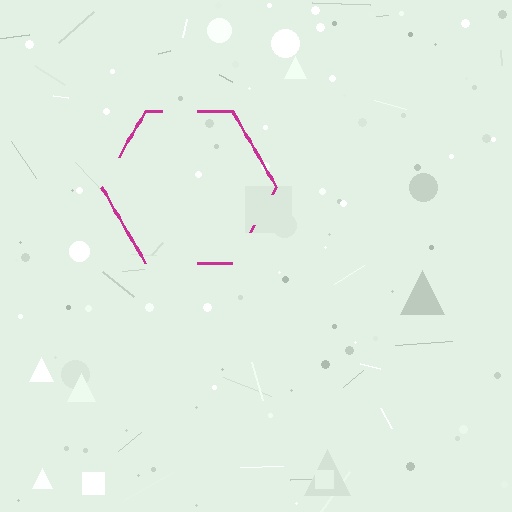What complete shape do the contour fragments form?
The contour fragments form a hexagon.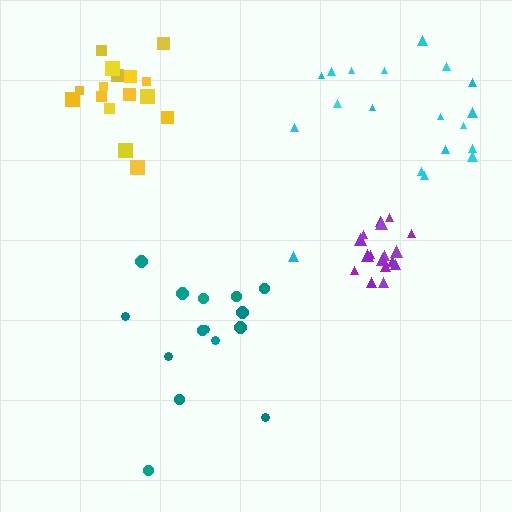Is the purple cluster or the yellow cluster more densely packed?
Purple.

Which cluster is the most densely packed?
Purple.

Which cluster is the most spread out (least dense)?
Cyan.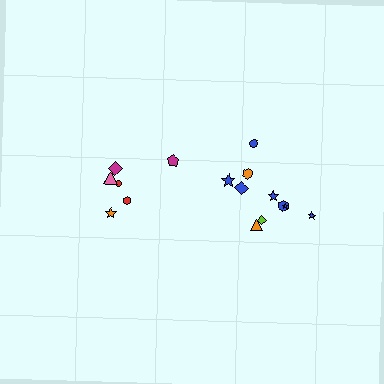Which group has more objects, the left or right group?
The right group.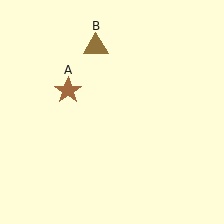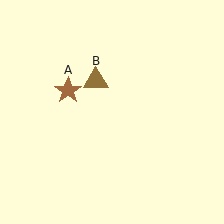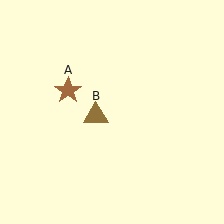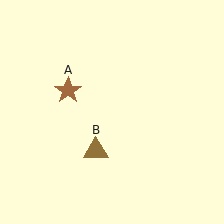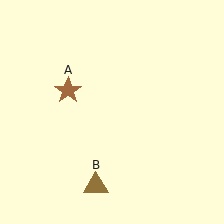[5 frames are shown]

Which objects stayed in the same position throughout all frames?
Brown star (object A) remained stationary.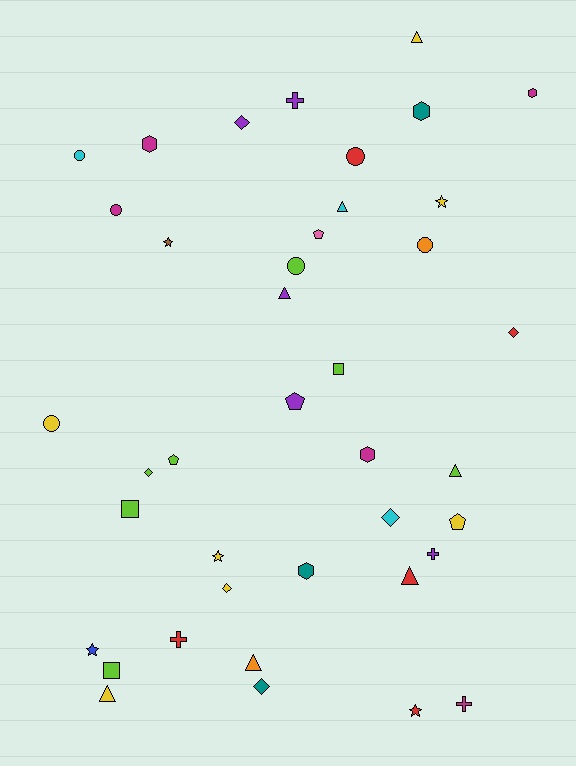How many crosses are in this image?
There are 4 crosses.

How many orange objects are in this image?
There are 2 orange objects.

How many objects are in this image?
There are 40 objects.